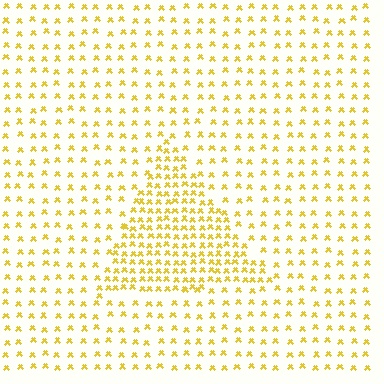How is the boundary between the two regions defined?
The boundary is defined by a change in element density (approximately 2.2x ratio). All elements are the same color, size, and shape.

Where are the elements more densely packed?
The elements are more densely packed inside the triangle boundary.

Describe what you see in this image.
The image contains small yellow elements arranged at two different densities. A triangle-shaped region is visible where the elements are more densely packed than the surrounding area.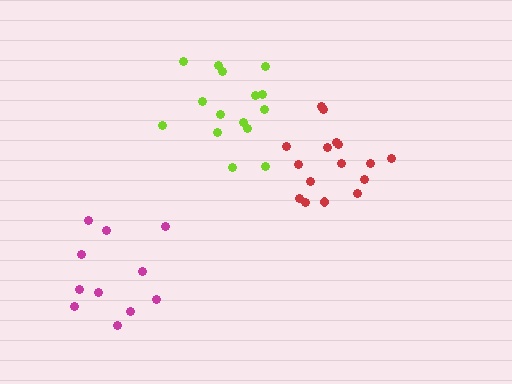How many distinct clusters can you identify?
There are 3 distinct clusters.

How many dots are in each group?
Group 1: 16 dots, Group 2: 11 dots, Group 3: 15 dots (42 total).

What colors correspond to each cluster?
The clusters are colored: red, magenta, lime.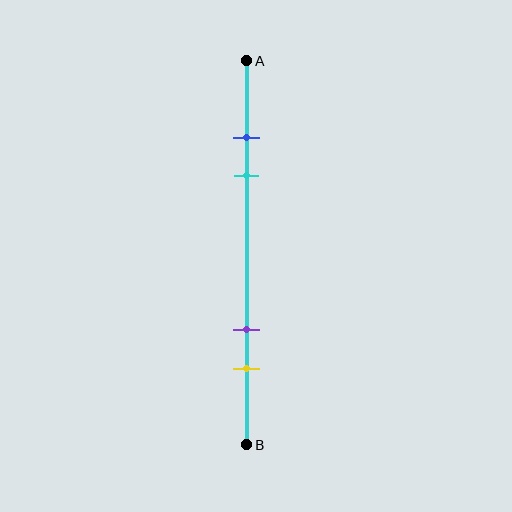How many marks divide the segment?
There are 4 marks dividing the segment.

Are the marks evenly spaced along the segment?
No, the marks are not evenly spaced.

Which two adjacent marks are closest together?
The blue and cyan marks are the closest adjacent pair.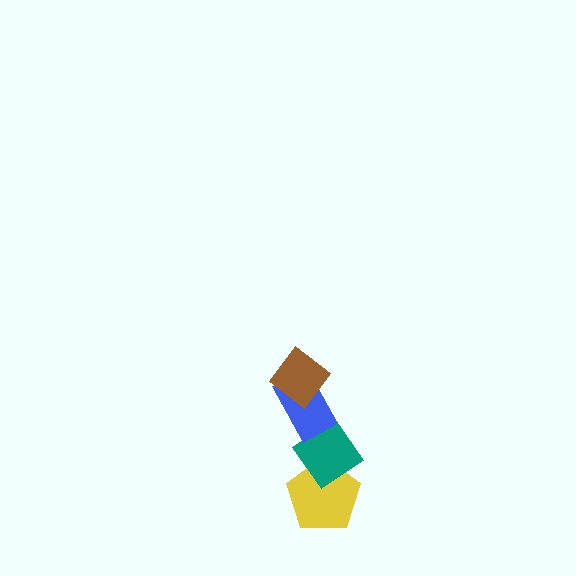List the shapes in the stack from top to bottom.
From top to bottom: the brown diamond, the blue rectangle, the teal diamond, the yellow pentagon.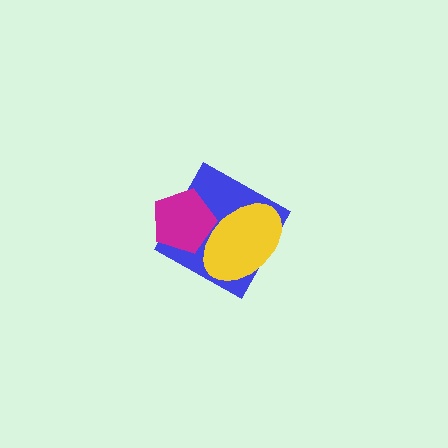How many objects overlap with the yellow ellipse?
2 objects overlap with the yellow ellipse.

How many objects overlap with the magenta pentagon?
2 objects overlap with the magenta pentagon.